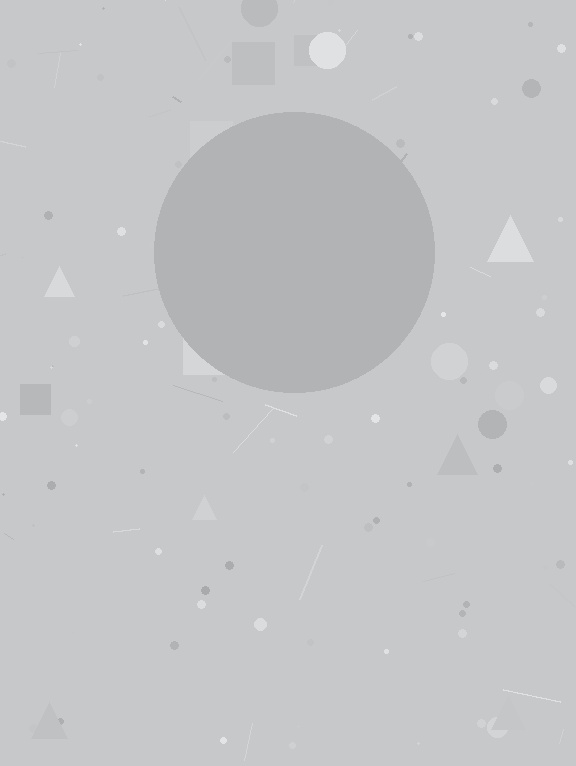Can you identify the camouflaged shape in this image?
The camouflaged shape is a circle.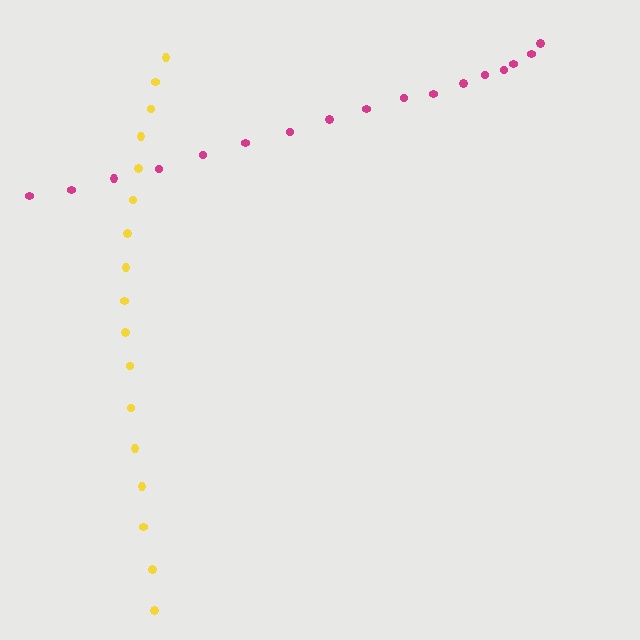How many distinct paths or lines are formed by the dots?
There are 2 distinct paths.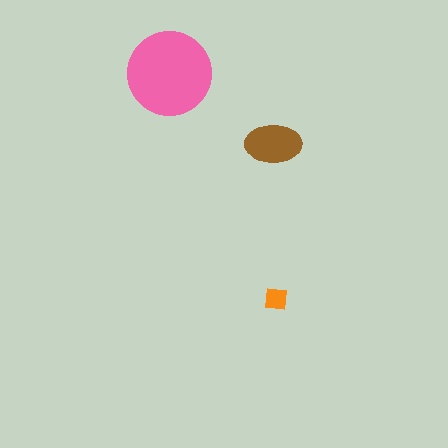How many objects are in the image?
There are 3 objects in the image.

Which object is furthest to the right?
The orange square is rightmost.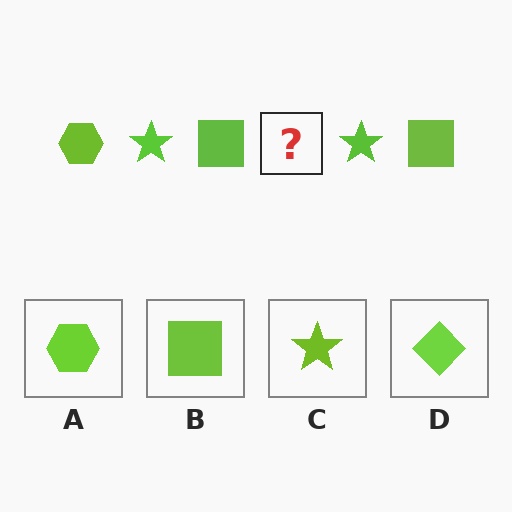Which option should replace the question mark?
Option A.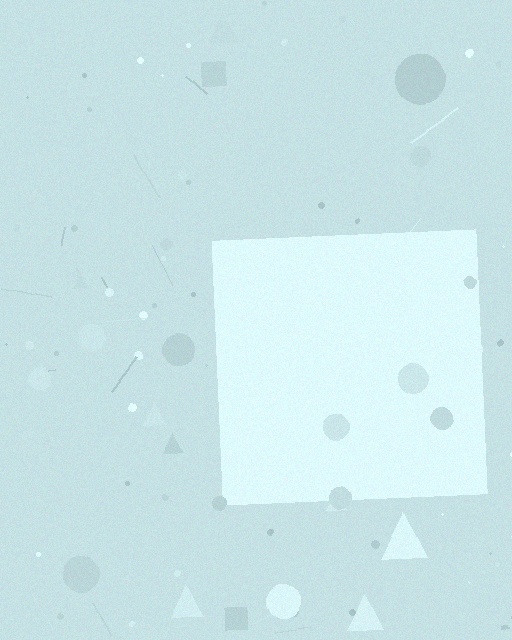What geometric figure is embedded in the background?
A square is embedded in the background.